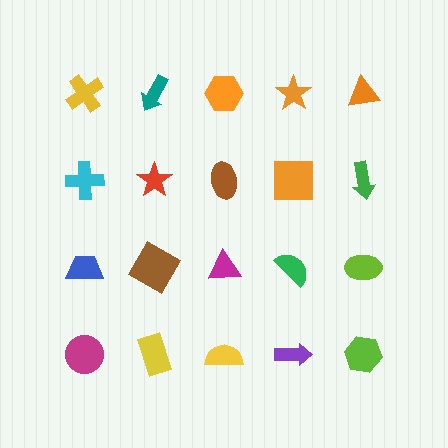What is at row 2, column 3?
A brown ellipse.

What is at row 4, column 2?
A yellow rectangle.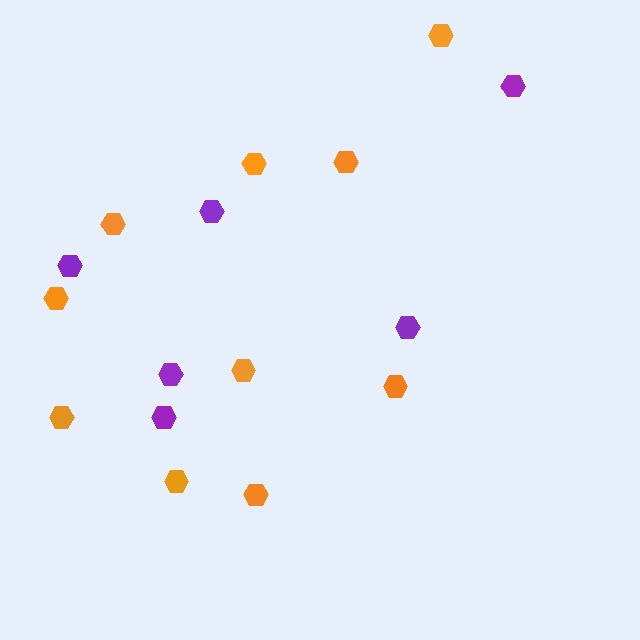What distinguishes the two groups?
There are 2 groups: one group of orange hexagons (10) and one group of purple hexagons (6).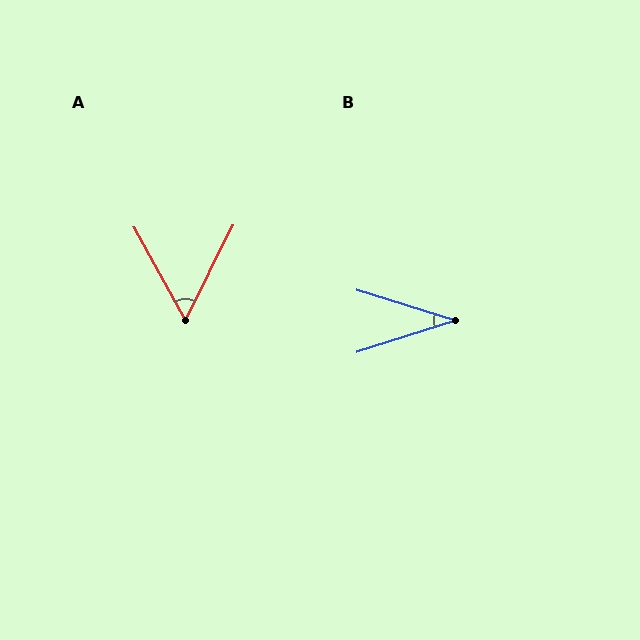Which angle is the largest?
A, at approximately 56 degrees.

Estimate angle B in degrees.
Approximately 35 degrees.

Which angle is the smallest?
B, at approximately 35 degrees.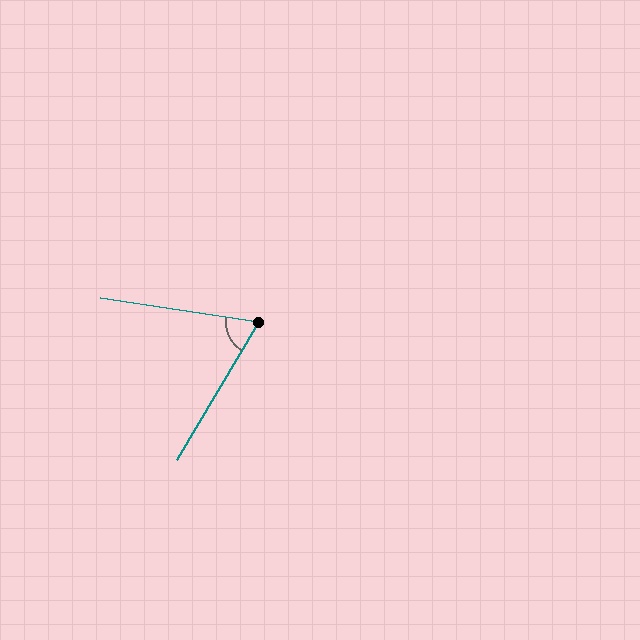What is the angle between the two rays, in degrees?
Approximately 68 degrees.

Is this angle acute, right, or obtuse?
It is acute.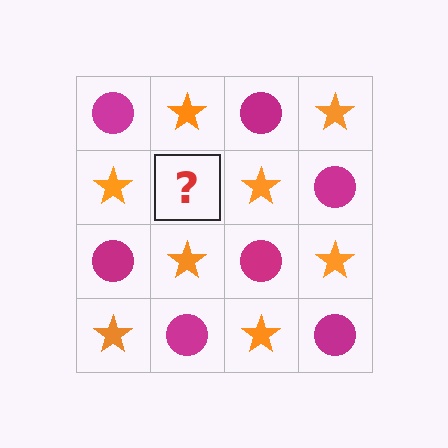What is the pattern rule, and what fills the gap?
The rule is that it alternates magenta circle and orange star in a checkerboard pattern. The gap should be filled with a magenta circle.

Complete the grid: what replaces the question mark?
The question mark should be replaced with a magenta circle.